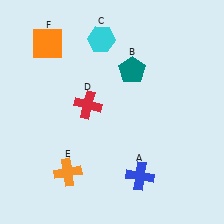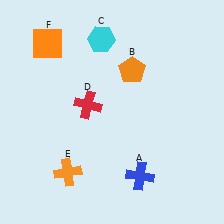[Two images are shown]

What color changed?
The pentagon (B) changed from teal in Image 1 to orange in Image 2.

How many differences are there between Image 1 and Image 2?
There is 1 difference between the two images.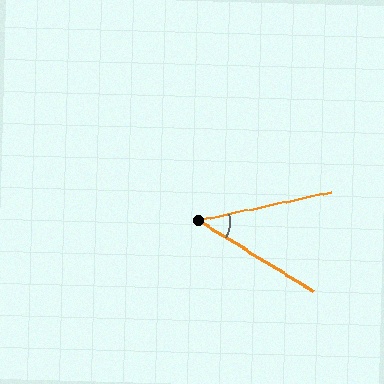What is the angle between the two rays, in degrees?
Approximately 44 degrees.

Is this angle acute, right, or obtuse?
It is acute.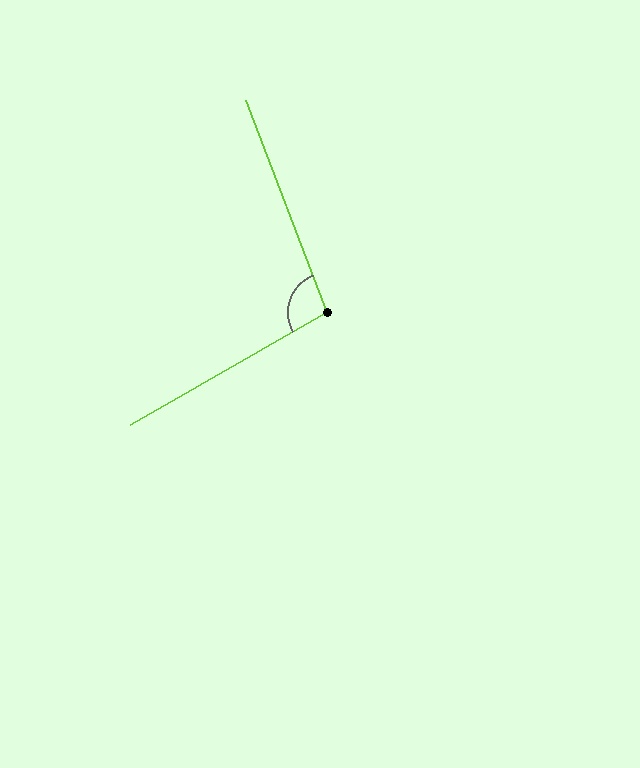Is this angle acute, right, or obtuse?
It is obtuse.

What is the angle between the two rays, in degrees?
Approximately 99 degrees.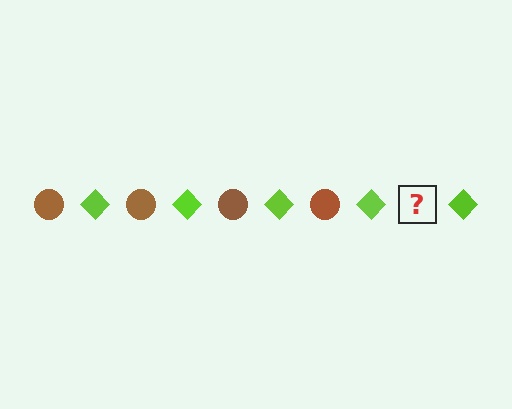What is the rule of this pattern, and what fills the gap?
The rule is that the pattern alternates between brown circle and lime diamond. The gap should be filled with a brown circle.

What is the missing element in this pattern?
The missing element is a brown circle.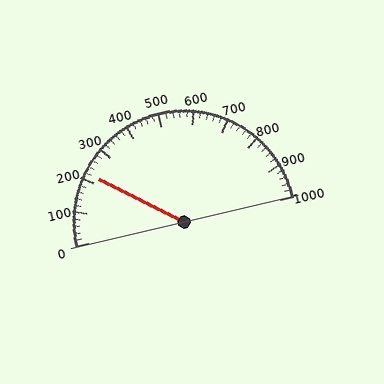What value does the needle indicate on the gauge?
The needle indicates approximately 220.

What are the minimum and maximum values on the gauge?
The gauge ranges from 0 to 1000.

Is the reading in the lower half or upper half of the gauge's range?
The reading is in the lower half of the range (0 to 1000).